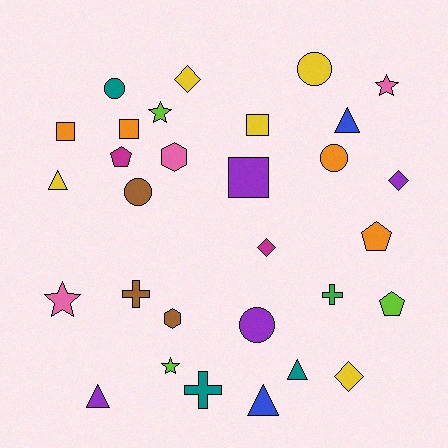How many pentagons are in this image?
There are 3 pentagons.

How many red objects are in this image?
There are no red objects.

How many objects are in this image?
There are 30 objects.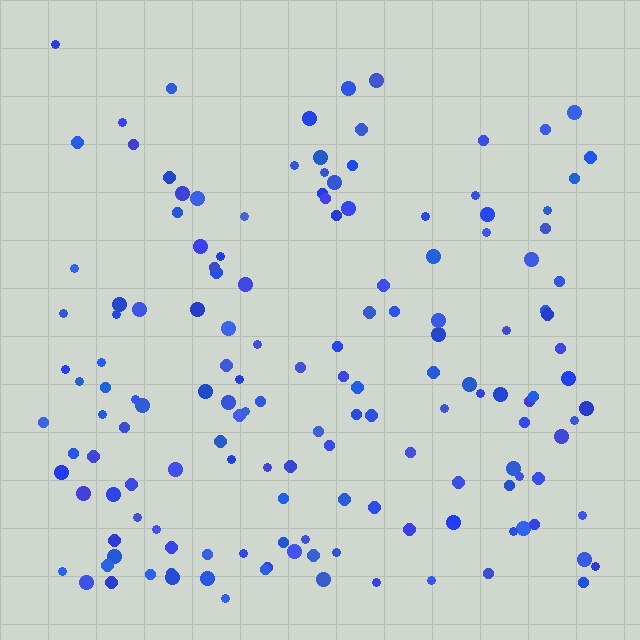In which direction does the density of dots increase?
From top to bottom, with the bottom side densest.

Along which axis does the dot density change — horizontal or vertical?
Vertical.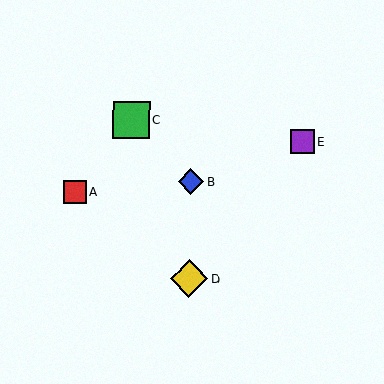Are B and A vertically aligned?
No, B is at x≈191 and A is at x≈75.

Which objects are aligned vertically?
Objects B, D are aligned vertically.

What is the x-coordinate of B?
Object B is at x≈191.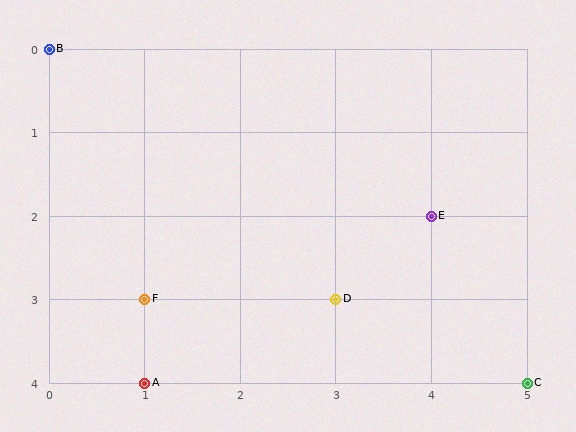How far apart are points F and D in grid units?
Points F and D are 2 columns apart.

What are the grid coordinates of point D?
Point D is at grid coordinates (3, 3).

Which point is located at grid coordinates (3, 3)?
Point D is at (3, 3).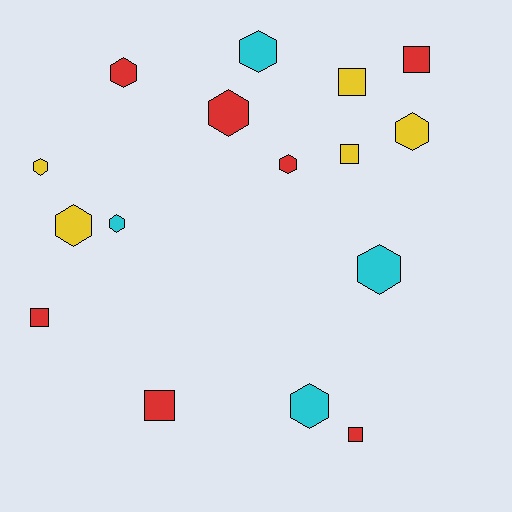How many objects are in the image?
There are 16 objects.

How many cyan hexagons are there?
There are 4 cyan hexagons.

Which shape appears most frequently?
Hexagon, with 10 objects.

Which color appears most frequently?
Red, with 7 objects.